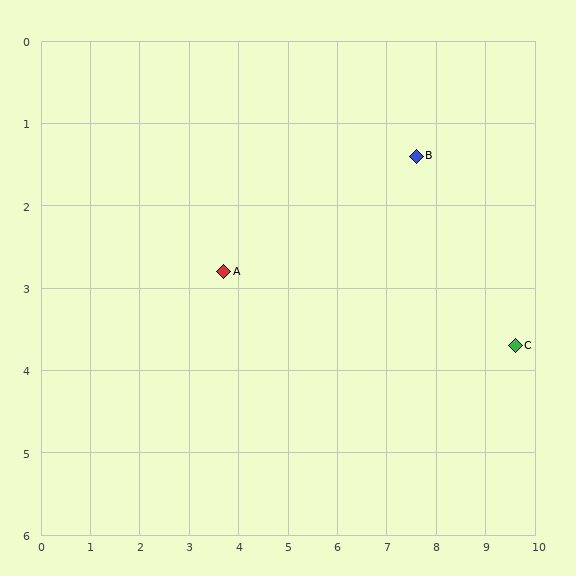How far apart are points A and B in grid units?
Points A and B are about 4.1 grid units apart.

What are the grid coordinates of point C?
Point C is at approximately (9.6, 3.7).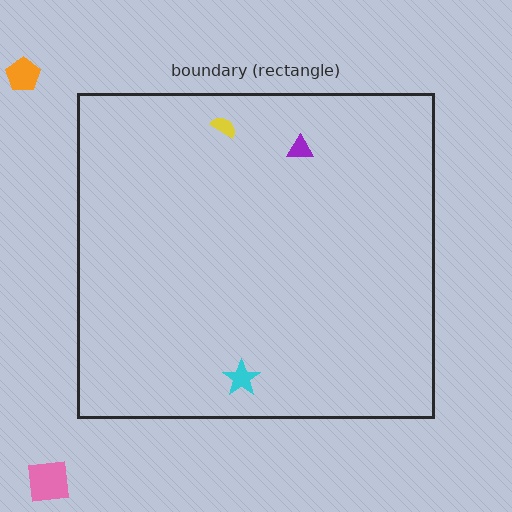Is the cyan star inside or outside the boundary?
Inside.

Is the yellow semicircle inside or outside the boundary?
Inside.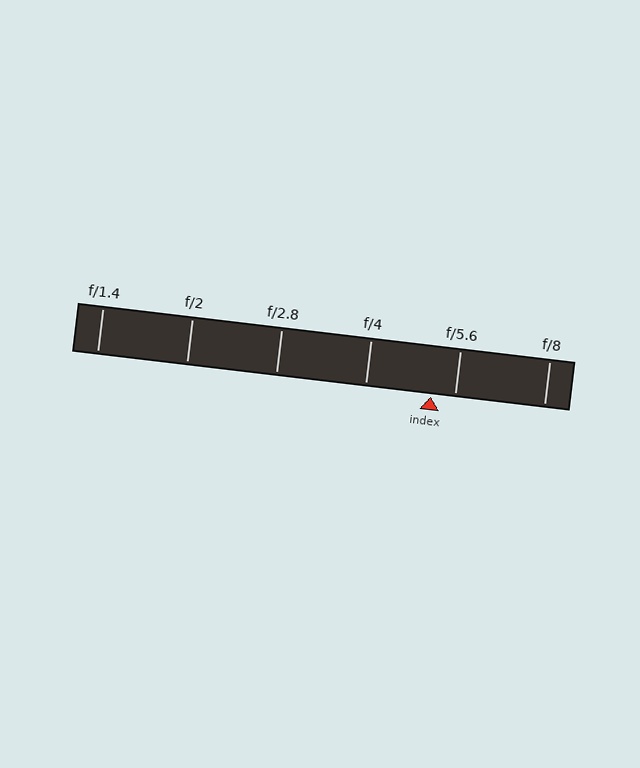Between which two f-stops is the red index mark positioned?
The index mark is between f/4 and f/5.6.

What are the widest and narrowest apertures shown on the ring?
The widest aperture shown is f/1.4 and the narrowest is f/8.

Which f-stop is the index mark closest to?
The index mark is closest to f/5.6.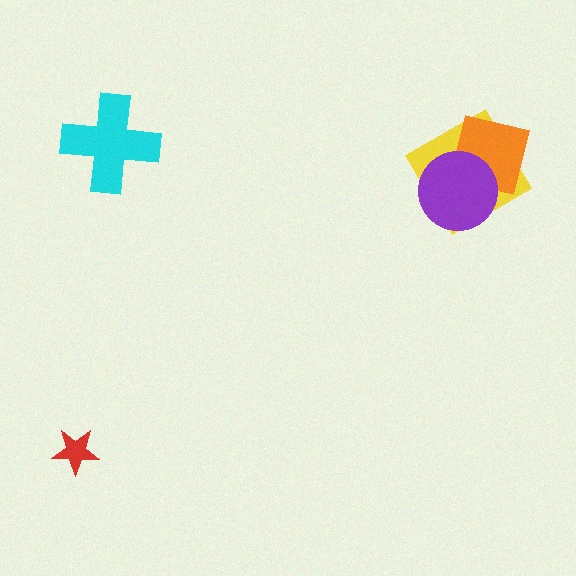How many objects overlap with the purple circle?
2 objects overlap with the purple circle.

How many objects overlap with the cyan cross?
0 objects overlap with the cyan cross.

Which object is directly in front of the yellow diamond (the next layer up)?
The orange square is directly in front of the yellow diamond.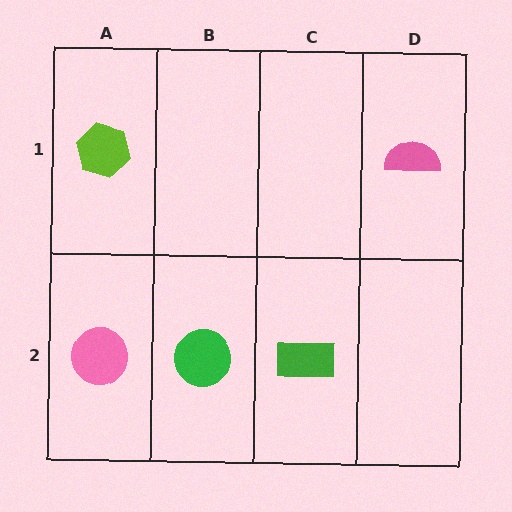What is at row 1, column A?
A lime hexagon.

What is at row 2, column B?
A green circle.